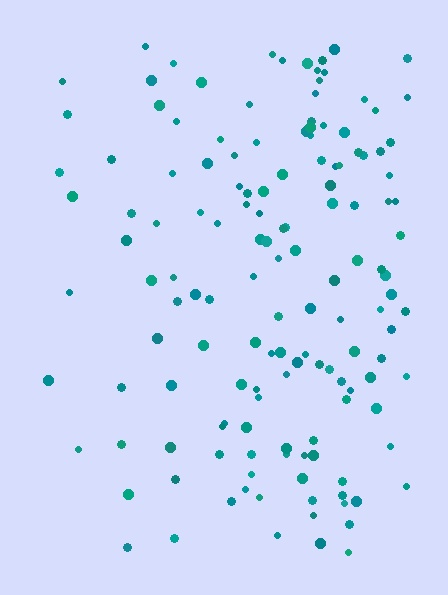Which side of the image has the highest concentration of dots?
The right.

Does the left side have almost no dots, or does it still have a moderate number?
Still a moderate number, just noticeably fewer than the right.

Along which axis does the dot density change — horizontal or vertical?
Horizontal.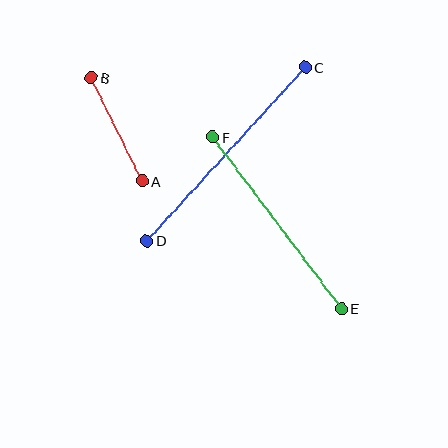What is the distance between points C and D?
The distance is approximately 235 pixels.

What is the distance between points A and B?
The distance is approximately 115 pixels.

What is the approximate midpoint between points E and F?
The midpoint is at approximately (277, 223) pixels.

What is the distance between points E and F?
The distance is approximately 214 pixels.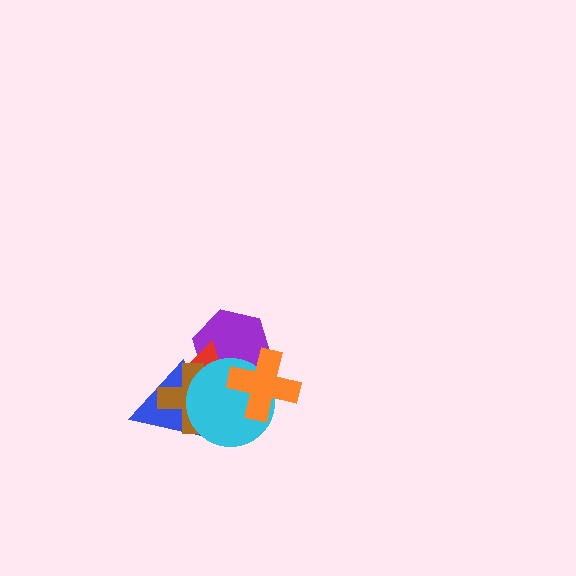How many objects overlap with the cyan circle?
5 objects overlap with the cyan circle.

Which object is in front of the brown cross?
The cyan circle is in front of the brown cross.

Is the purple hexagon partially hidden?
Yes, it is partially covered by another shape.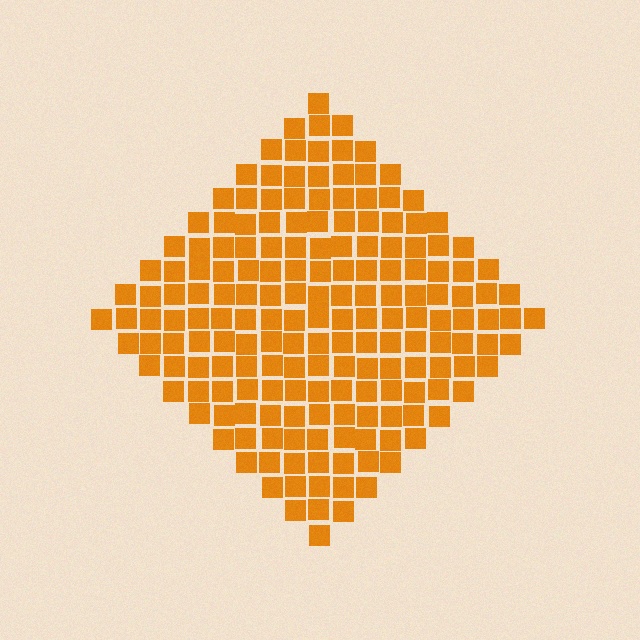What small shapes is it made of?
It is made of small squares.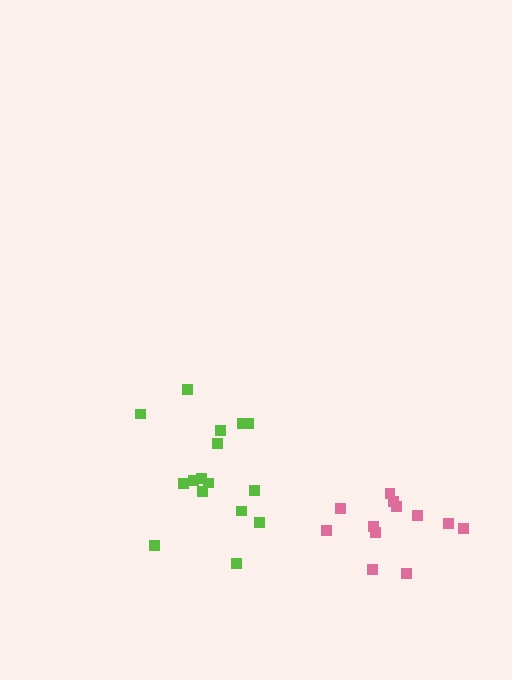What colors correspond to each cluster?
The clusters are colored: pink, lime.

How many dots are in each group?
Group 1: 12 dots, Group 2: 16 dots (28 total).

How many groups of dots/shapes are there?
There are 2 groups.